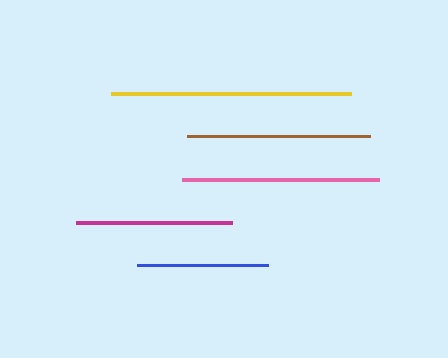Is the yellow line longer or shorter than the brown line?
The yellow line is longer than the brown line.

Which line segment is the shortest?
The blue line is the shortest at approximately 131 pixels.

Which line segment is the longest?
The yellow line is the longest at approximately 239 pixels.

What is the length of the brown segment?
The brown segment is approximately 182 pixels long.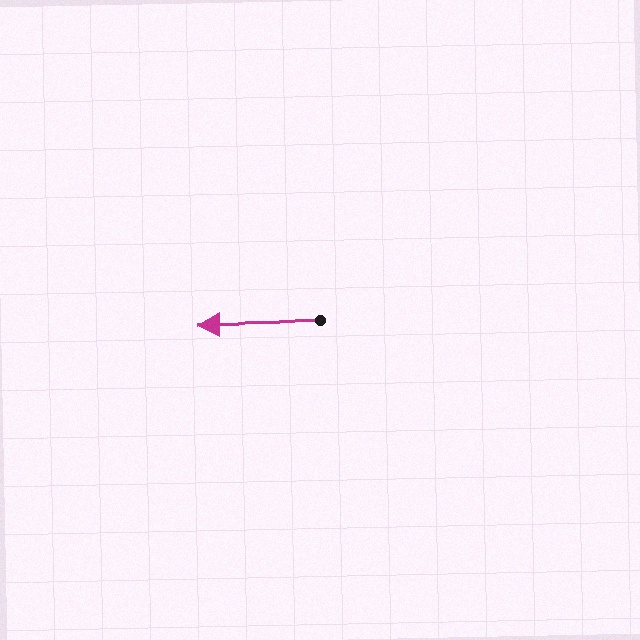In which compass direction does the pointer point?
West.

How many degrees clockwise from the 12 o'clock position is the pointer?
Approximately 268 degrees.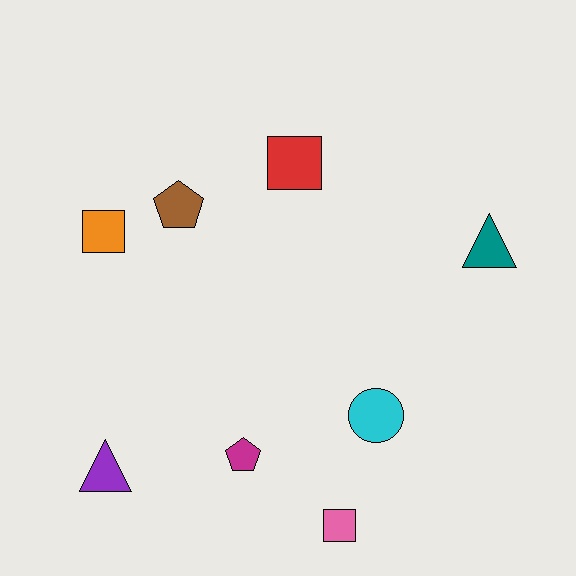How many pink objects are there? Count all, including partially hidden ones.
There is 1 pink object.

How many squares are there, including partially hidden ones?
There are 3 squares.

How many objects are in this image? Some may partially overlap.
There are 8 objects.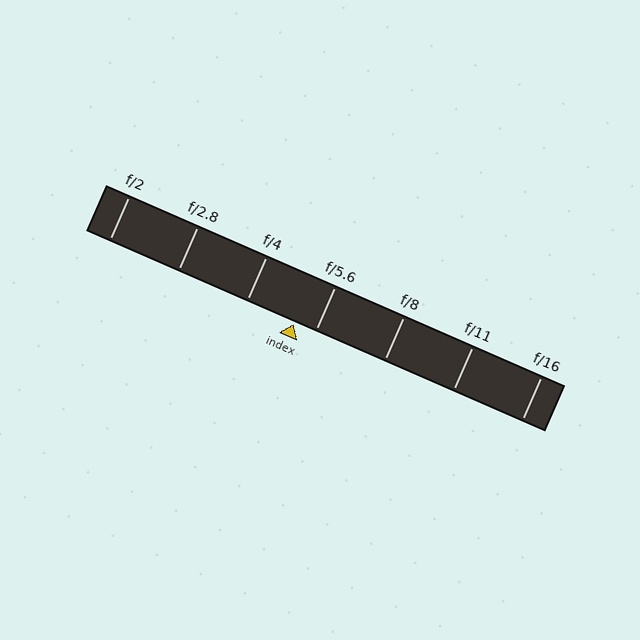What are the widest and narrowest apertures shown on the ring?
The widest aperture shown is f/2 and the narrowest is f/16.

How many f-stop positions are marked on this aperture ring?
There are 7 f-stop positions marked.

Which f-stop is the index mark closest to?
The index mark is closest to f/5.6.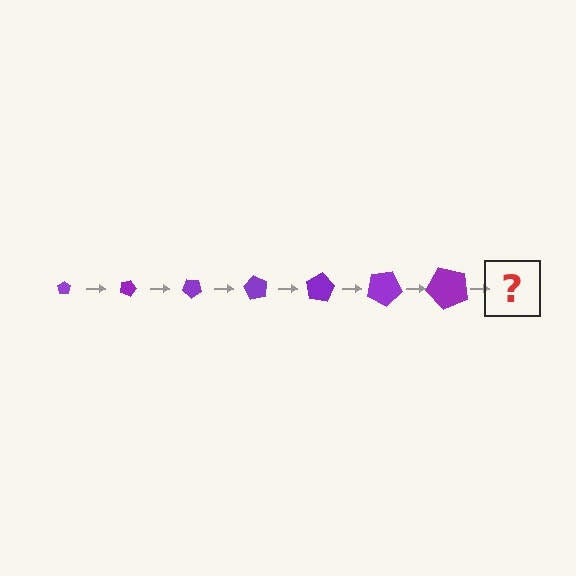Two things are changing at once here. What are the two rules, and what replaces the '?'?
The two rules are that the pentagon grows larger each step and it rotates 20 degrees each step. The '?' should be a pentagon, larger than the previous one and rotated 140 degrees from the start.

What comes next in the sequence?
The next element should be a pentagon, larger than the previous one and rotated 140 degrees from the start.